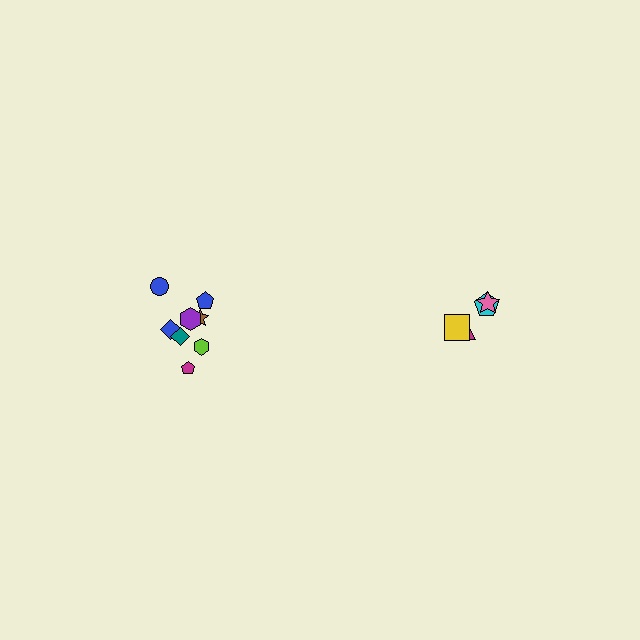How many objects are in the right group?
There are 4 objects.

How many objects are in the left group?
There are 8 objects.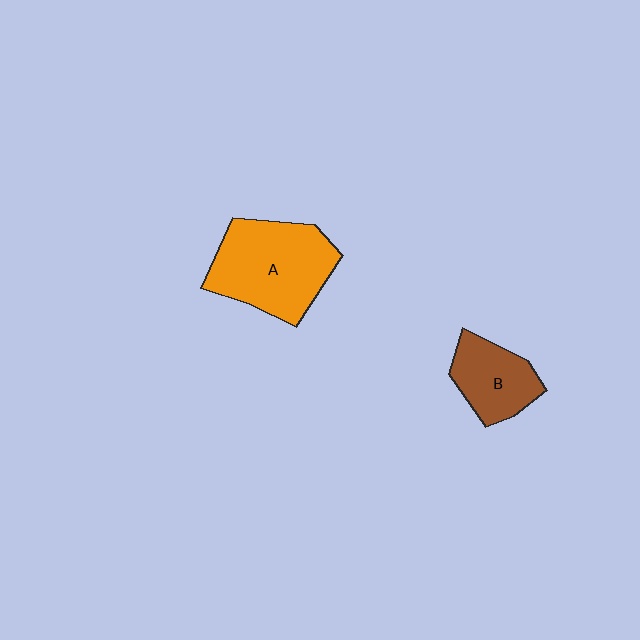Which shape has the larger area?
Shape A (orange).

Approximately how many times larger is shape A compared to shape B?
Approximately 1.7 times.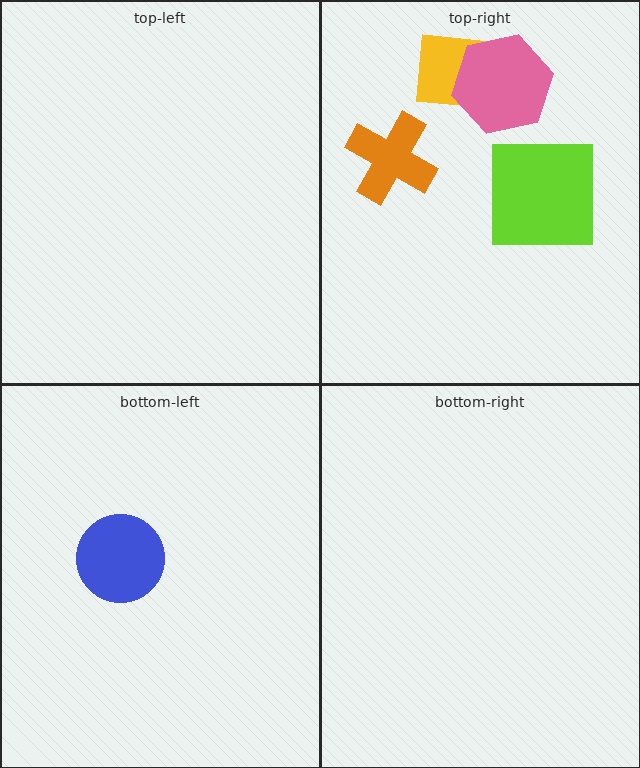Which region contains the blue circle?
The bottom-left region.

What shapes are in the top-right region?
The yellow square, the orange cross, the pink hexagon, the lime square.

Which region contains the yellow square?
The top-right region.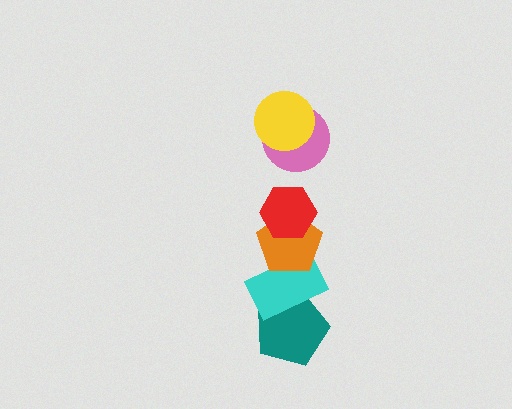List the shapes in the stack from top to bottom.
From top to bottom: the yellow circle, the pink circle, the red hexagon, the orange pentagon, the cyan rectangle, the teal pentagon.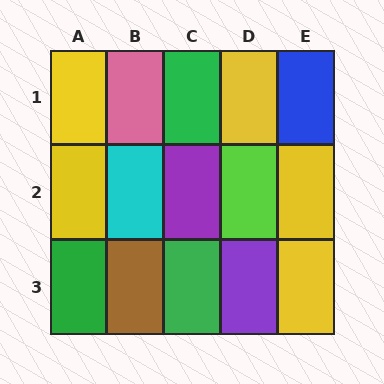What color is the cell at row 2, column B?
Cyan.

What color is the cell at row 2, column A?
Yellow.